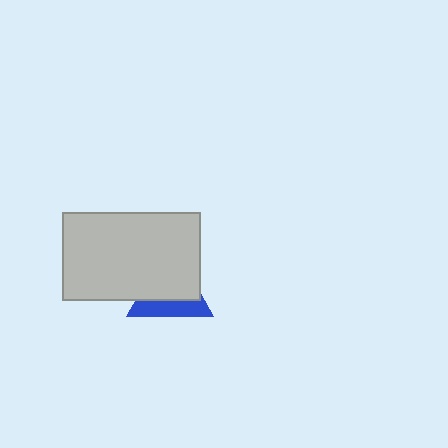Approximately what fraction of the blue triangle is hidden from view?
Roughly 63% of the blue triangle is hidden behind the light gray rectangle.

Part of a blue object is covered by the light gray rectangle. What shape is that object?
It is a triangle.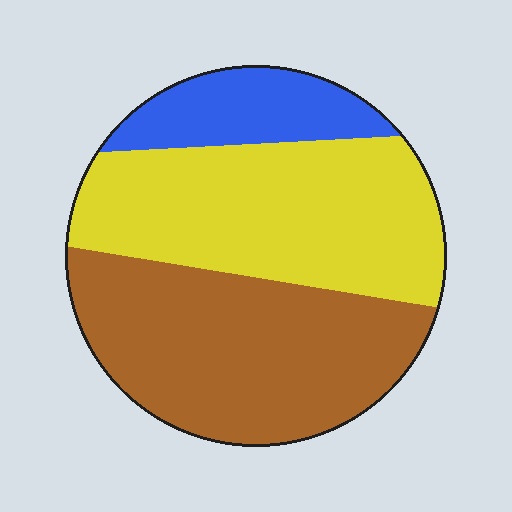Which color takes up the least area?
Blue, at roughly 15%.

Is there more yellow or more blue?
Yellow.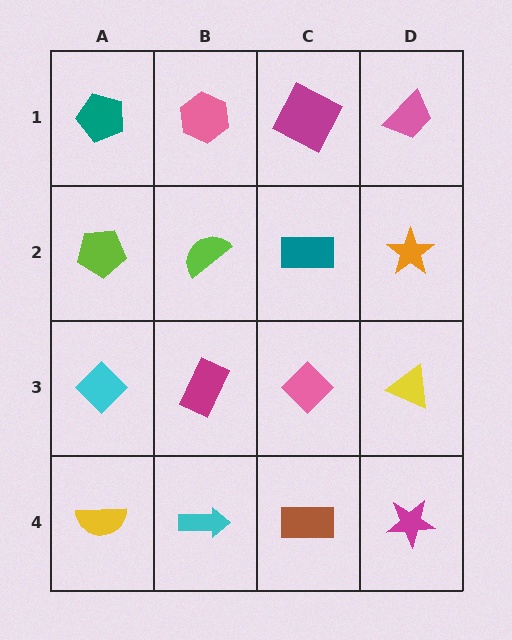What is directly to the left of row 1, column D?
A magenta square.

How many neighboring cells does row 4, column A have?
2.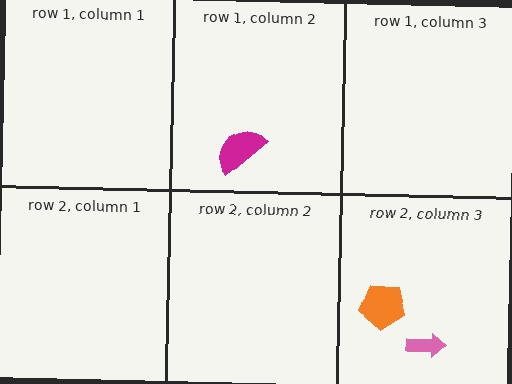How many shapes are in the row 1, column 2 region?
1.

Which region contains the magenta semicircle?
The row 1, column 2 region.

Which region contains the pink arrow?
The row 2, column 3 region.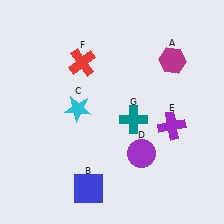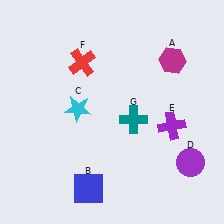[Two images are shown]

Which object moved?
The purple circle (D) moved right.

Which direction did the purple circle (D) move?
The purple circle (D) moved right.